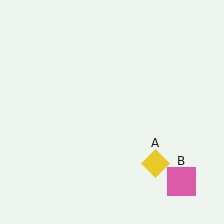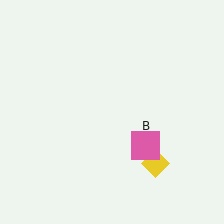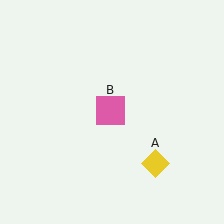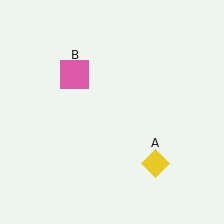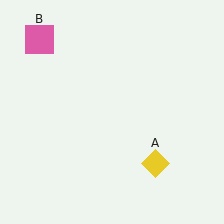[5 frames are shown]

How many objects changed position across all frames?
1 object changed position: pink square (object B).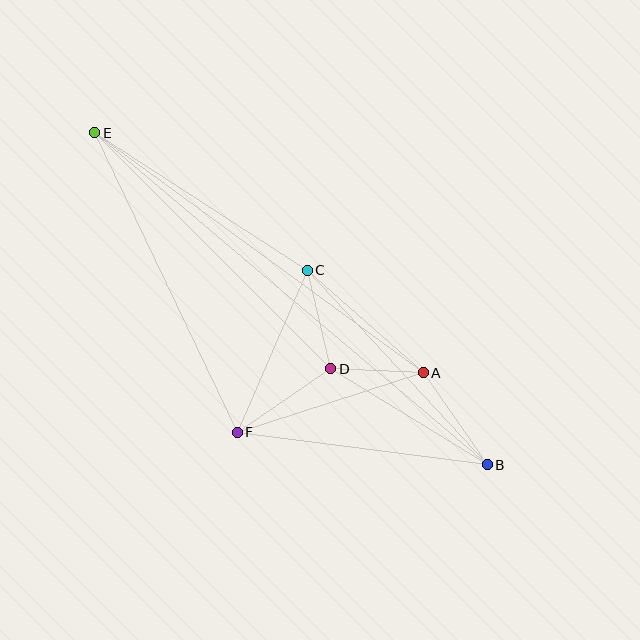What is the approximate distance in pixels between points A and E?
The distance between A and E is approximately 407 pixels.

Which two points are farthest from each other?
Points B and E are farthest from each other.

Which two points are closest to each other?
Points A and D are closest to each other.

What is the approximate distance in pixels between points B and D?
The distance between B and D is approximately 184 pixels.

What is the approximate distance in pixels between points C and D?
The distance between C and D is approximately 101 pixels.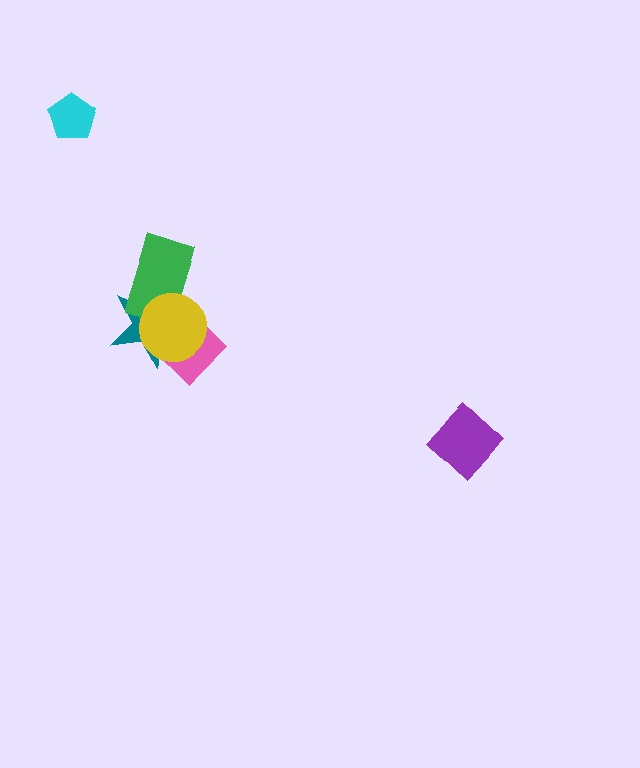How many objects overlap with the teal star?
3 objects overlap with the teal star.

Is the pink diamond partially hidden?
Yes, it is partially covered by another shape.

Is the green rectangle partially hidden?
Yes, it is partially covered by another shape.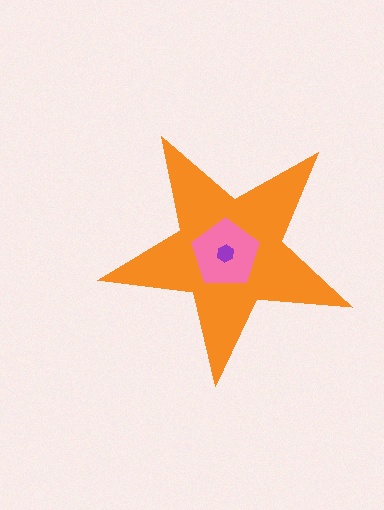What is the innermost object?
The purple hexagon.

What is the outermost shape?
The orange star.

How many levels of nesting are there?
3.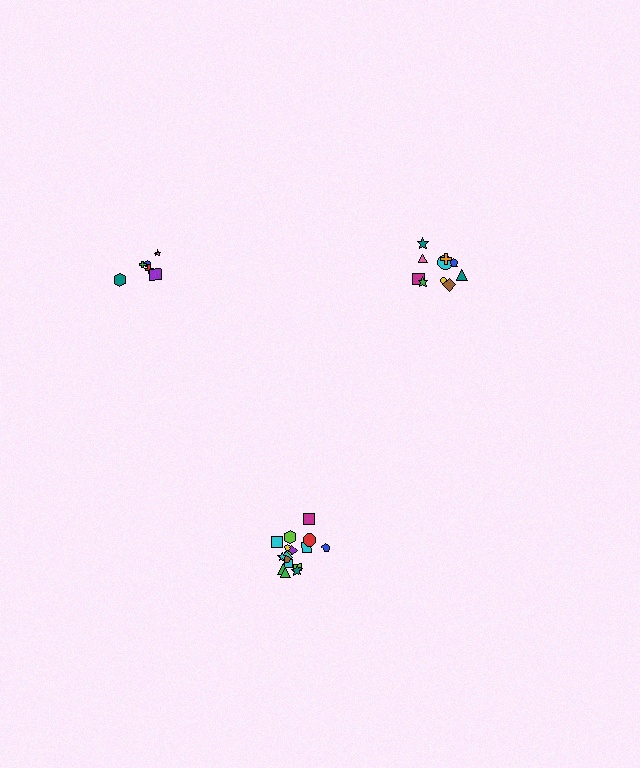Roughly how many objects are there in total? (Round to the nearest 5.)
Roughly 35 objects in total.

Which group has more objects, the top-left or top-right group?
The top-right group.